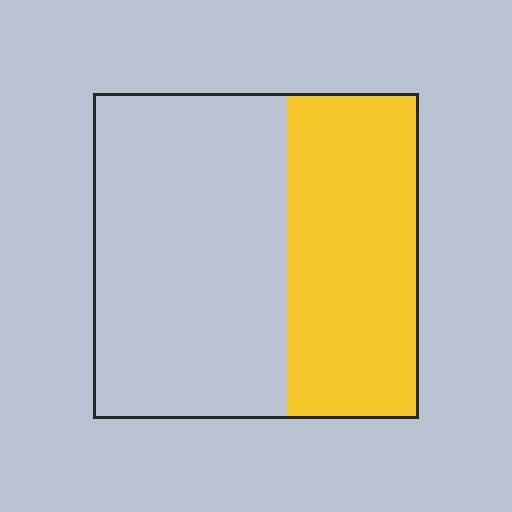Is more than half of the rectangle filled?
No.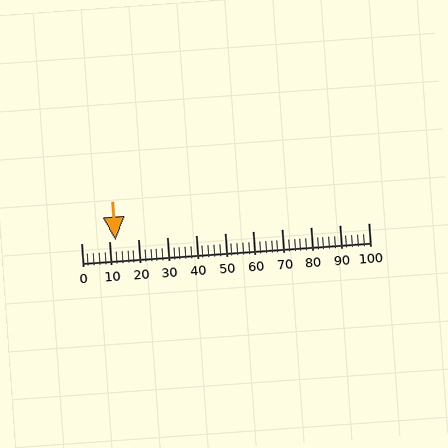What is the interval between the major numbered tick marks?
The major tick marks are spaced 10 units apart.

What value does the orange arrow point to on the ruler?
The orange arrow points to approximately 12.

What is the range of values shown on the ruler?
The ruler shows values from 0 to 100.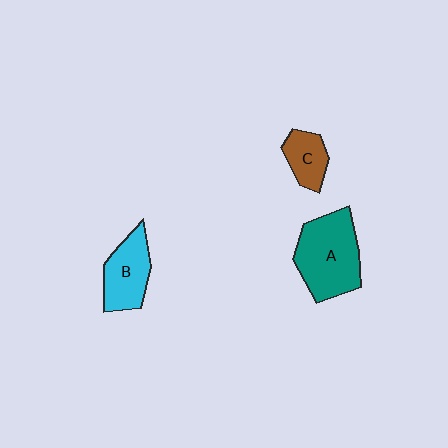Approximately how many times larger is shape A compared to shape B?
Approximately 1.5 times.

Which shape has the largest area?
Shape A (teal).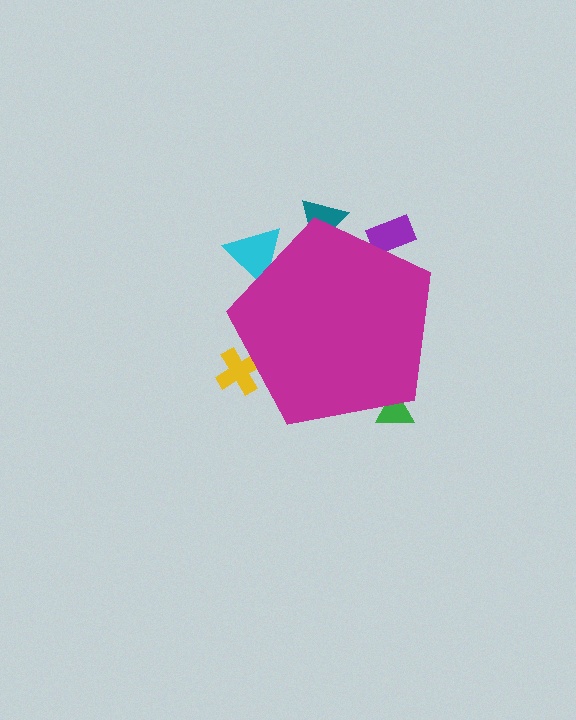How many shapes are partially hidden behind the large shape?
5 shapes are partially hidden.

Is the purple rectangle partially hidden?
Yes, the purple rectangle is partially hidden behind the magenta pentagon.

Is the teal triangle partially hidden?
Yes, the teal triangle is partially hidden behind the magenta pentagon.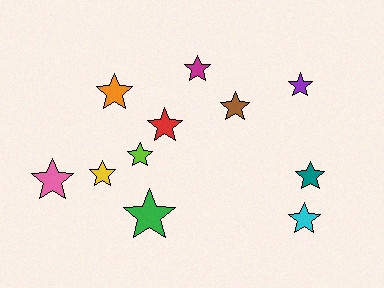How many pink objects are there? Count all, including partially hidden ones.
There is 1 pink object.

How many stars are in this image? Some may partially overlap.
There are 11 stars.